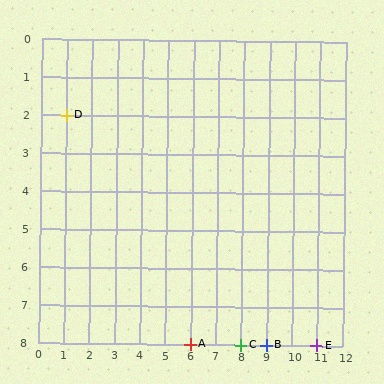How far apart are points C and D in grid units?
Points C and D are 7 columns and 6 rows apart (about 9.2 grid units diagonally).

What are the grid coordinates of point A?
Point A is at grid coordinates (6, 8).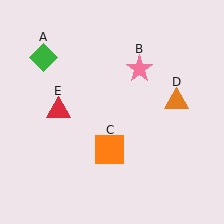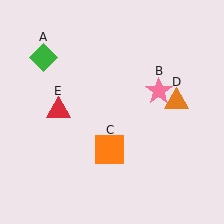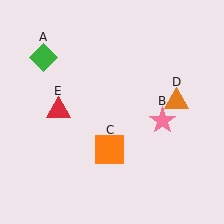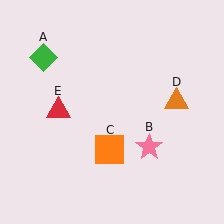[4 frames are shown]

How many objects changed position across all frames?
1 object changed position: pink star (object B).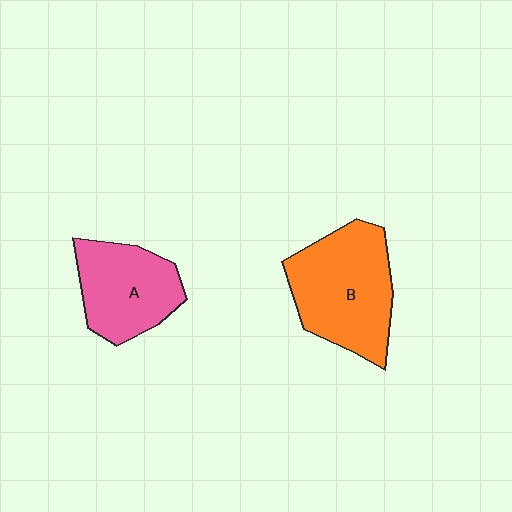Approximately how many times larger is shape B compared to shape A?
Approximately 1.3 times.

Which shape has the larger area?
Shape B (orange).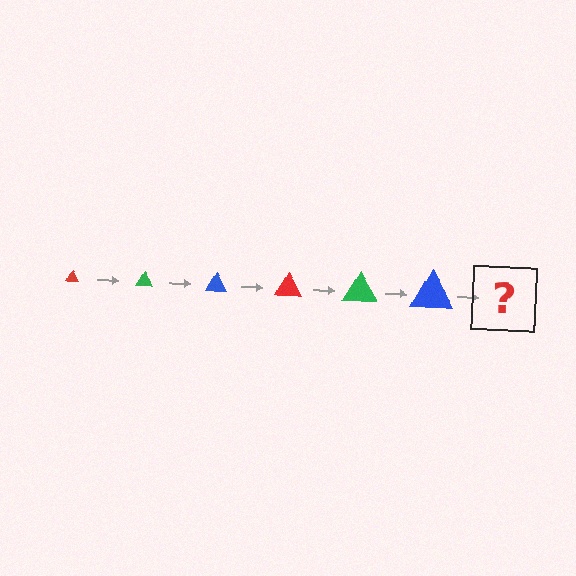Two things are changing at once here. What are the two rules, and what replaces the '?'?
The two rules are that the triangle grows larger each step and the color cycles through red, green, and blue. The '?' should be a red triangle, larger than the previous one.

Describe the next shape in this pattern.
It should be a red triangle, larger than the previous one.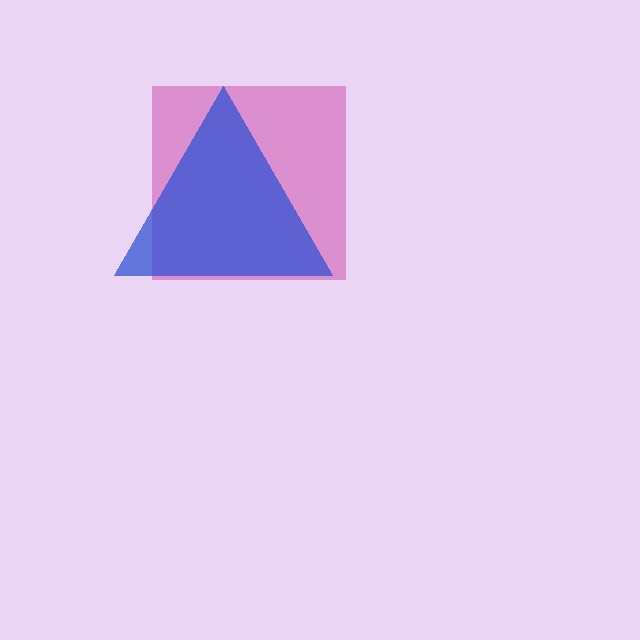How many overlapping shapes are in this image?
There are 2 overlapping shapes in the image.